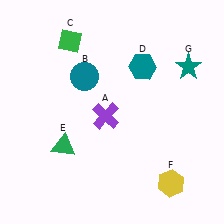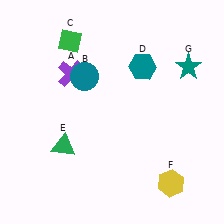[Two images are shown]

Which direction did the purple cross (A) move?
The purple cross (A) moved up.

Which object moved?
The purple cross (A) moved up.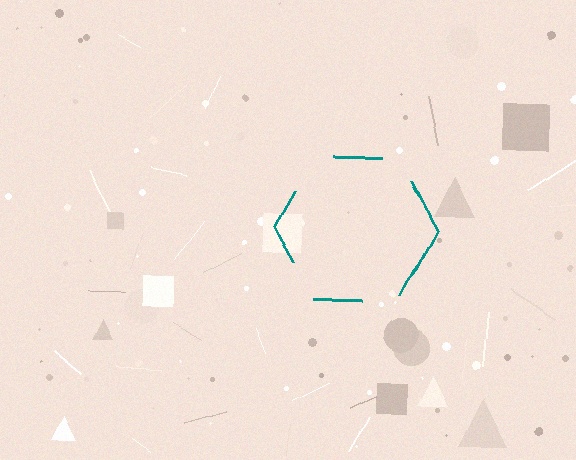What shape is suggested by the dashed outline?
The dashed outline suggests a hexagon.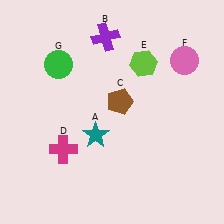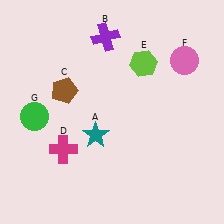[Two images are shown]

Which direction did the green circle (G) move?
The green circle (G) moved down.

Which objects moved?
The objects that moved are: the brown pentagon (C), the green circle (G).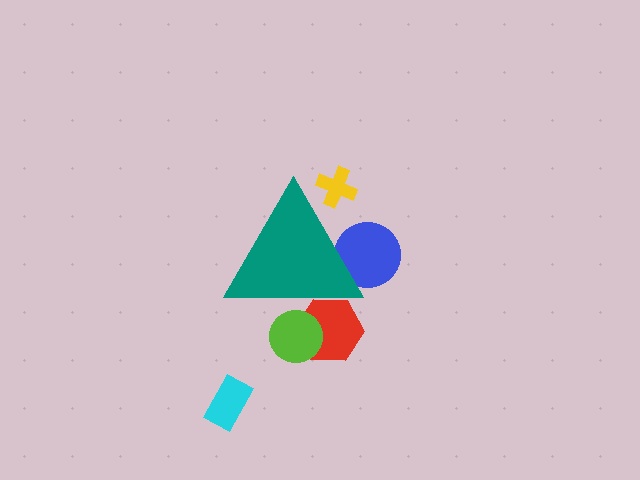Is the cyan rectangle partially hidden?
No, the cyan rectangle is fully visible.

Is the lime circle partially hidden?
Yes, the lime circle is partially hidden behind the teal triangle.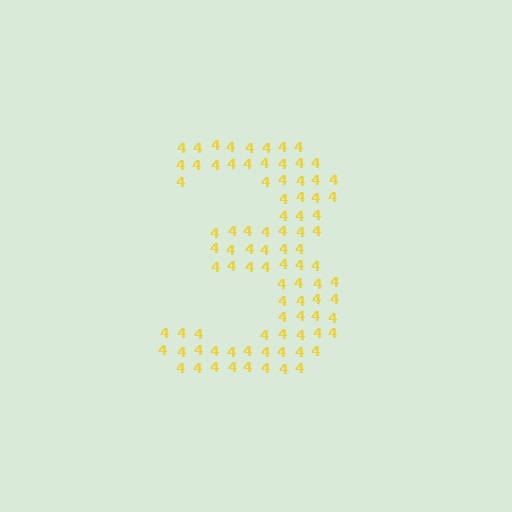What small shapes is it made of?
It is made of small digit 4's.